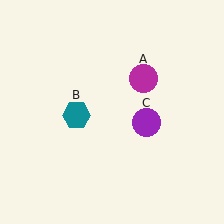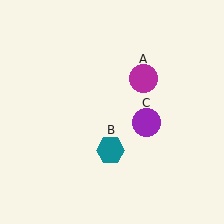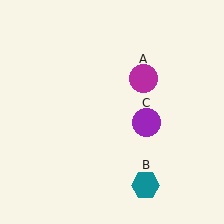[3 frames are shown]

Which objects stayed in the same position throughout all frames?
Magenta circle (object A) and purple circle (object C) remained stationary.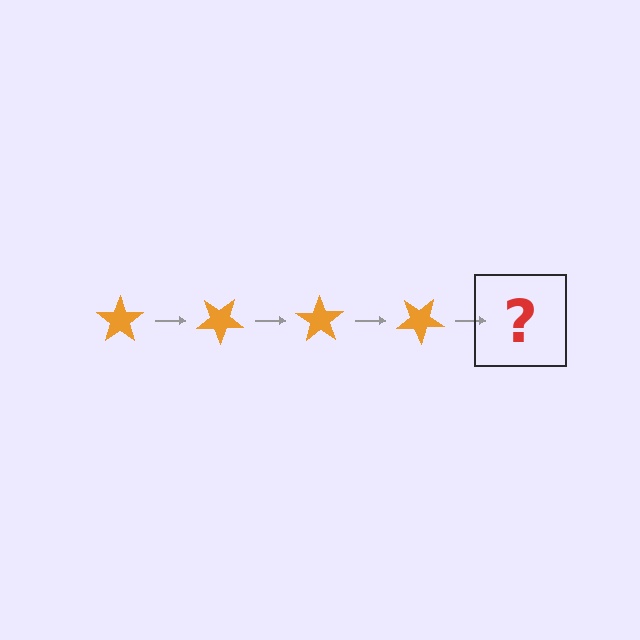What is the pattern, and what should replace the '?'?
The pattern is that the star rotates 35 degrees each step. The '?' should be an orange star rotated 140 degrees.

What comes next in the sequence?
The next element should be an orange star rotated 140 degrees.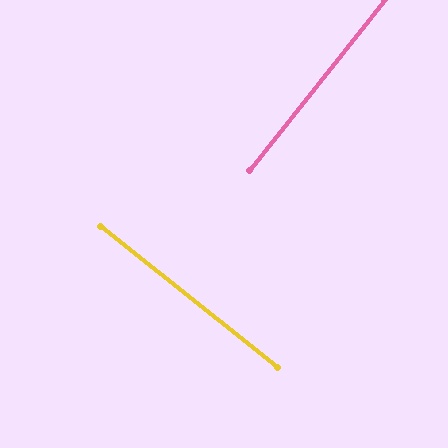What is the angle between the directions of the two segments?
Approximately 90 degrees.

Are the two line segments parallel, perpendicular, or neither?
Perpendicular — they meet at approximately 90°.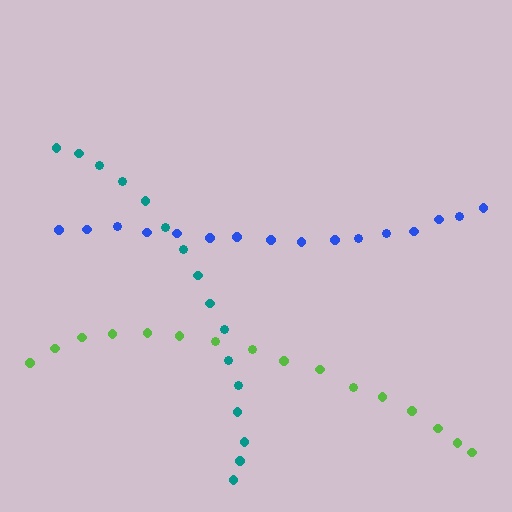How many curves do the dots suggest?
There are 3 distinct paths.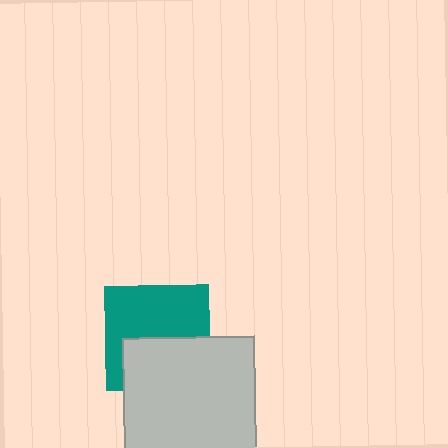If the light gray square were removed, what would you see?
You would see the complete teal square.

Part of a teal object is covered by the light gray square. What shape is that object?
It is a square.